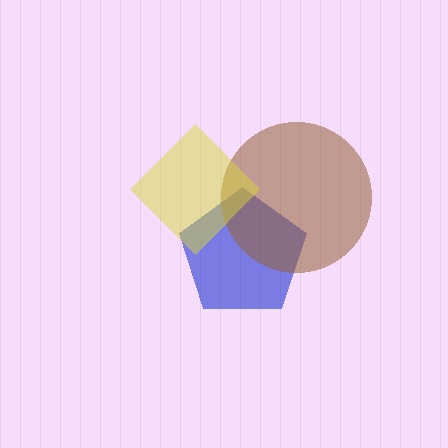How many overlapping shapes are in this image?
There are 3 overlapping shapes in the image.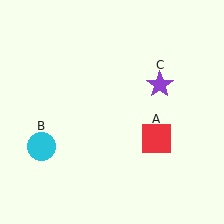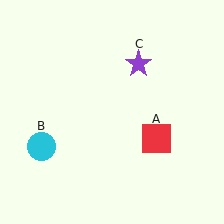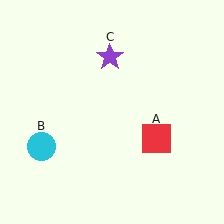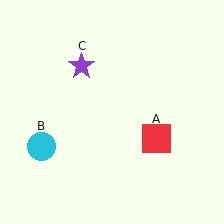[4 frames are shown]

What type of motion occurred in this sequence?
The purple star (object C) rotated counterclockwise around the center of the scene.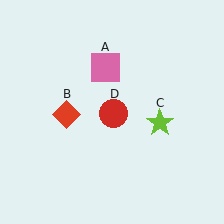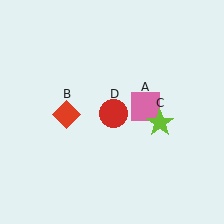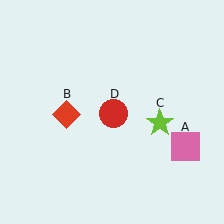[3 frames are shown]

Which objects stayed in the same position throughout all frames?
Red diamond (object B) and lime star (object C) and red circle (object D) remained stationary.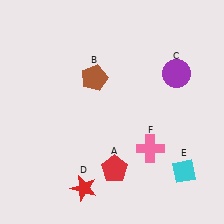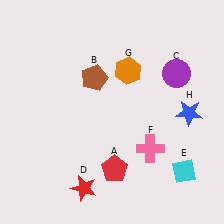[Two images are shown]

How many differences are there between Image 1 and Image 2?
There are 2 differences between the two images.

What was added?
An orange hexagon (G), a blue star (H) were added in Image 2.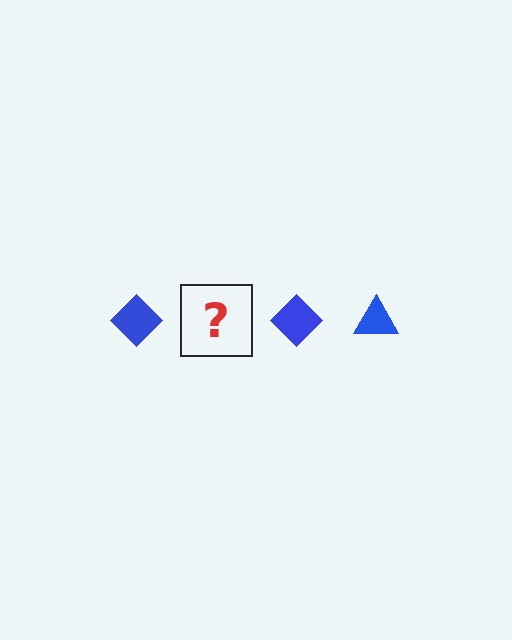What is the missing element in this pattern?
The missing element is a blue triangle.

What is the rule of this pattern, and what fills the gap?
The rule is that the pattern cycles through diamond, triangle shapes in blue. The gap should be filled with a blue triangle.